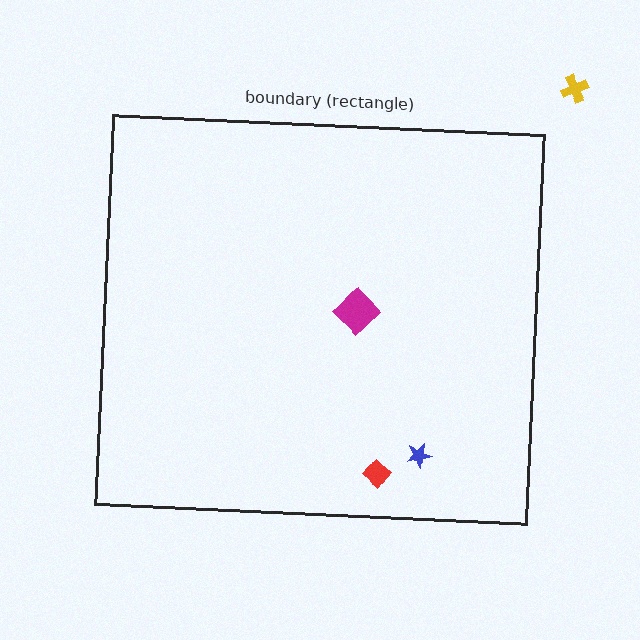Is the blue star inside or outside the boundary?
Inside.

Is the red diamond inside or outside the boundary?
Inside.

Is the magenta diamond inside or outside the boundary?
Inside.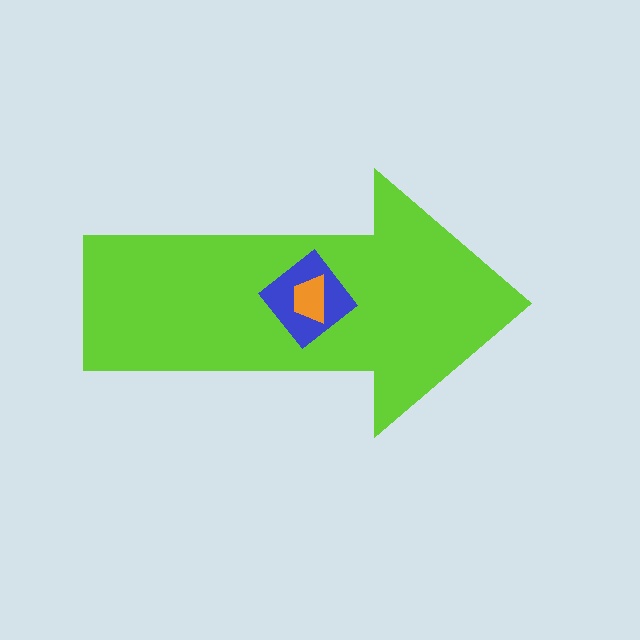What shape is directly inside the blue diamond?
The orange trapezoid.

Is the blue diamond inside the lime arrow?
Yes.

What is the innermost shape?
The orange trapezoid.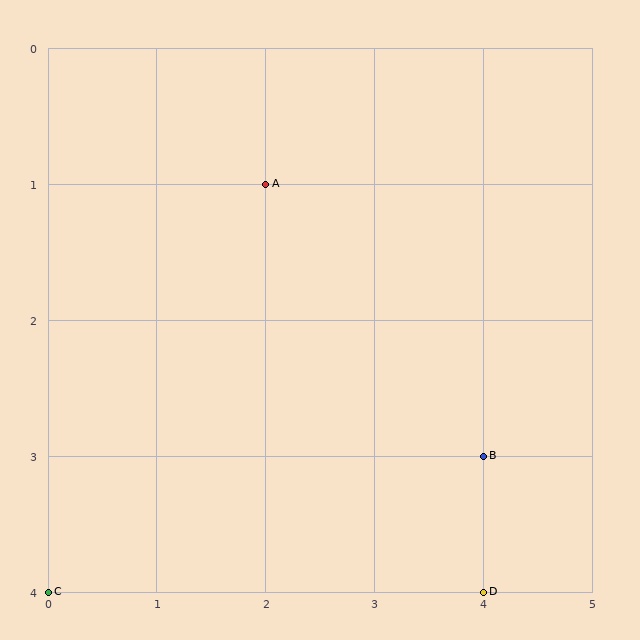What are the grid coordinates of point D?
Point D is at grid coordinates (4, 4).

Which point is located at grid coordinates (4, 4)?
Point D is at (4, 4).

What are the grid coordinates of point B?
Point B is at grid coordinates (4, 3).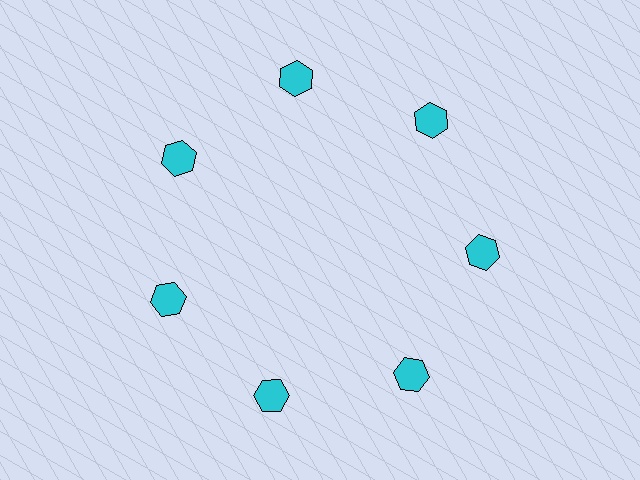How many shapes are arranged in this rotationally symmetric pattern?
There are 7 shapes, arranged in 7 groups of 1.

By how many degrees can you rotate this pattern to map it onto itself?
The pattern maps onto itself every 51 degrees of rotation.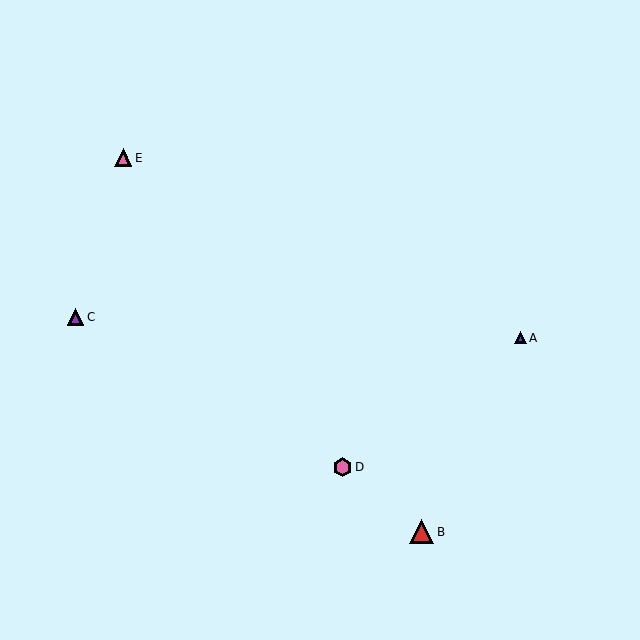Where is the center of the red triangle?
The center of the red triangle is at (422, 532).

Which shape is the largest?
The red triangle (labeled B) is the largest.